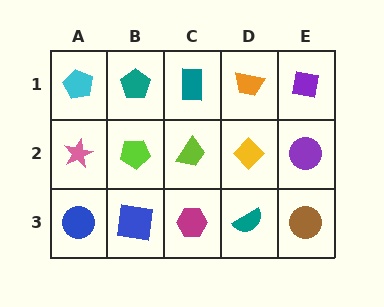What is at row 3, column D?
A teal semicircle.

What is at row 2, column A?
A pink star.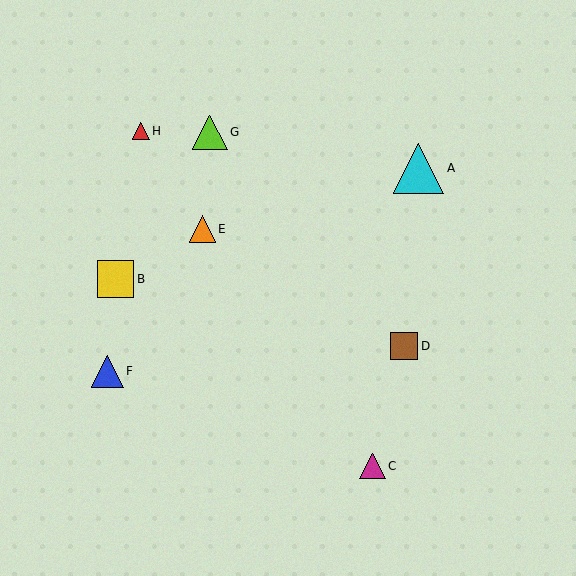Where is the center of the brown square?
The center of the brown square is at (404, 346).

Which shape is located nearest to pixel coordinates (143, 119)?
The red triangle (labeled H) at (141, 131) is nearest to that location.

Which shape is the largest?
The cyan triangle (labeled A) is the largest.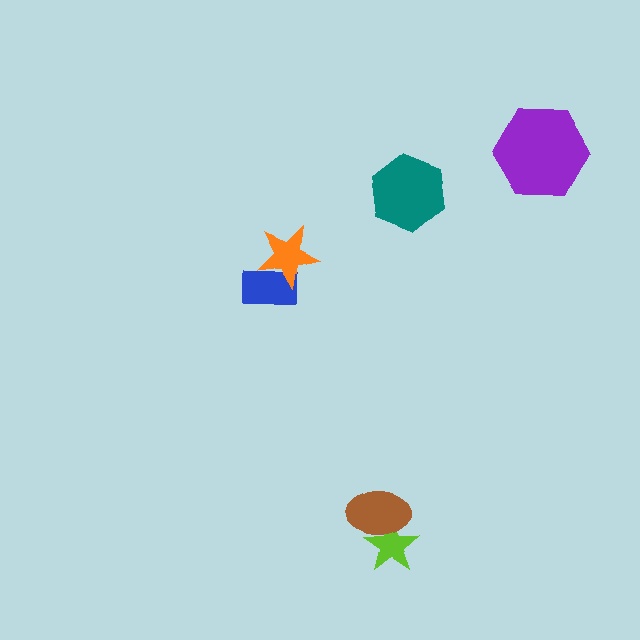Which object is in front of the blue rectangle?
The orange star is in front of the blue rectangle.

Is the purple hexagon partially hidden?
No, no other shape covers it.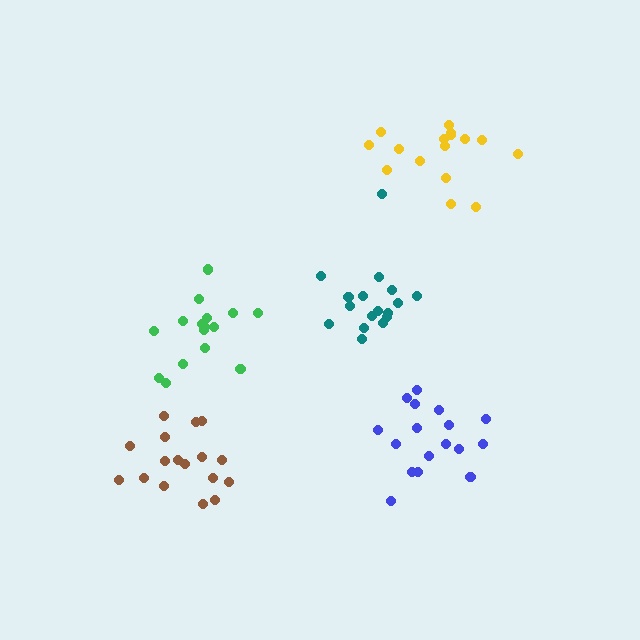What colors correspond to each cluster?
The clusters are colored: teal, green, blue, brown, yellow.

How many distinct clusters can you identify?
There are 5 distinct clusters.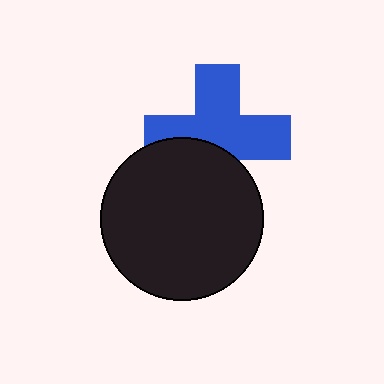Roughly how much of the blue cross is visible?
About half of it is visible (roughly 65%).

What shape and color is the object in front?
The object in front is a black circle.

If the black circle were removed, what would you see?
You would see the complete blue cross.